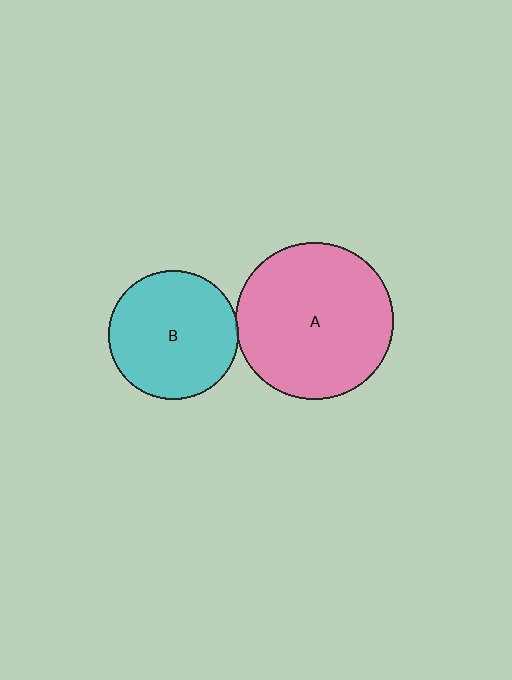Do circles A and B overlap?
Yes.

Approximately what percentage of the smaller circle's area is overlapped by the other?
Approximately 5%.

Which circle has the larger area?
Circle A (pink).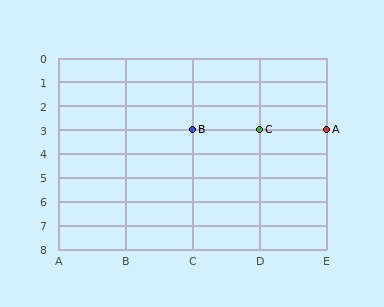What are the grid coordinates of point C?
Point C is at grid coordinates (D, 3).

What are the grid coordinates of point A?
Point A is at grid coordinates (E, 3).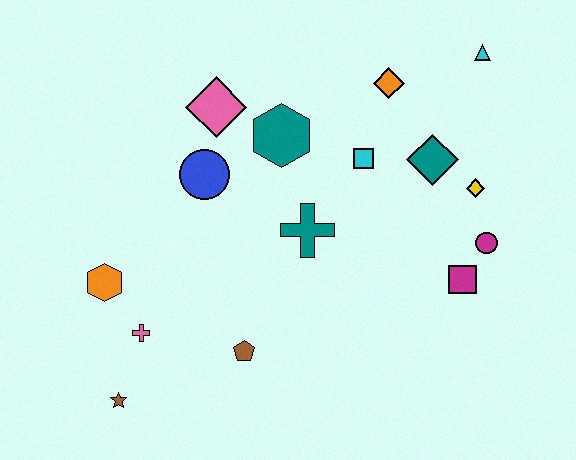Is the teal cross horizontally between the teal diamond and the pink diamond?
Yes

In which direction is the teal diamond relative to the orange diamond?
The teal diamond is below the orange diamond.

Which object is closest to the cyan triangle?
The orange diamond is closest to the cyan triangle.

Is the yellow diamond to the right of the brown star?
Yes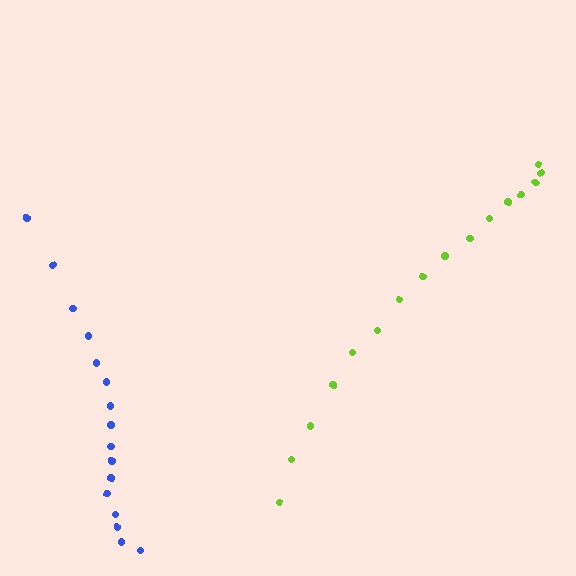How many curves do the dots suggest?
There are 2 distinct paths.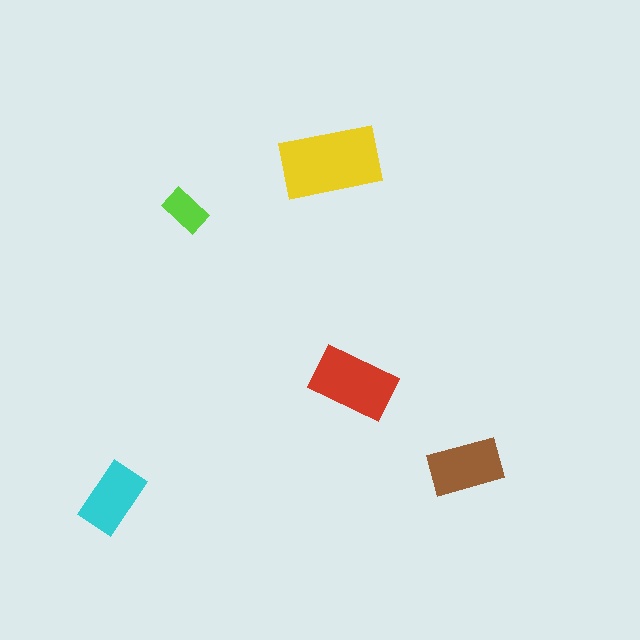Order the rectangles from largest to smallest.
the yellow one, the red one, the brown one, the cyan one, the lime one.